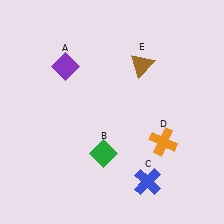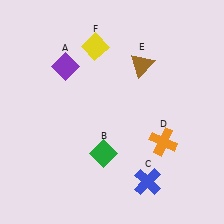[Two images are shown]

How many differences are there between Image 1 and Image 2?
There is 1 difference between the two images.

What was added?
A yellow diamond (F) was added in Image 2.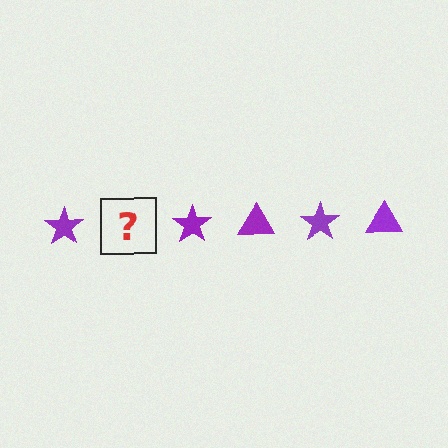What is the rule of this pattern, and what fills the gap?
The rule is that the pattern cycles through star, triangle shapes in purple. The gap should be filled with a purple triangle.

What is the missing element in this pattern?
The missing element is a purple triangle.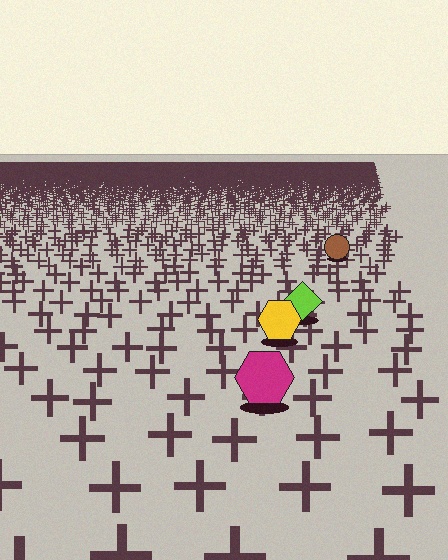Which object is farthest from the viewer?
The brown circle is farthest from the viewer. It appears smaller and the ground texture around it is denser.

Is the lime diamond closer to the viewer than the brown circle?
Yes. The lime diamond is closer — you can tell from the texture gradient: the ground texture is coarser near it.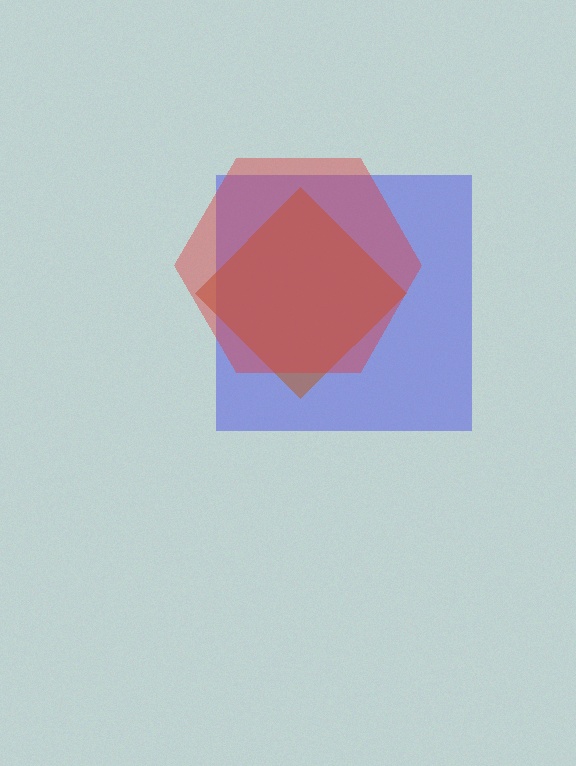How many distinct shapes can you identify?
There are 3 distinct shapes: a blue square, a brown diamond, a red hexagon.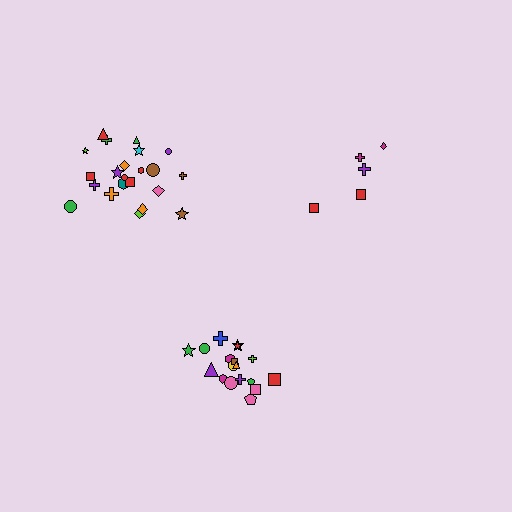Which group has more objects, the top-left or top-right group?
The top-left group.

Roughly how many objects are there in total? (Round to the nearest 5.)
Roughly 45 objects in total.